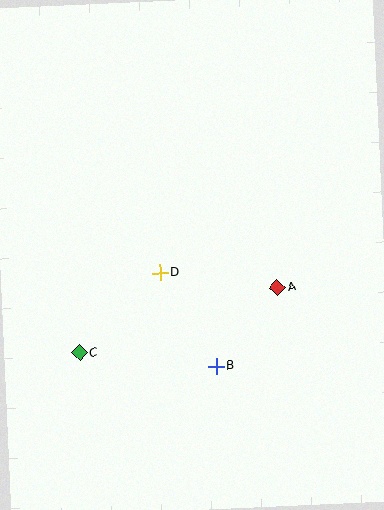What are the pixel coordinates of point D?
Point D is at (160, 273).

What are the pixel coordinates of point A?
Point A is at (277, 288).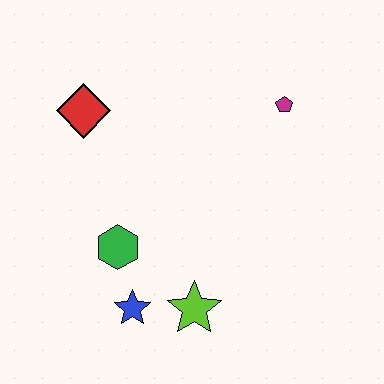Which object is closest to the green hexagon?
The blue star is closest to the green hexagon.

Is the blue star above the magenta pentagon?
No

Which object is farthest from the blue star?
The magenta pentagon is farthest from the blue star.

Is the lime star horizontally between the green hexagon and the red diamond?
No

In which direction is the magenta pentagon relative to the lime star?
The magenta pentagon is above the lime star.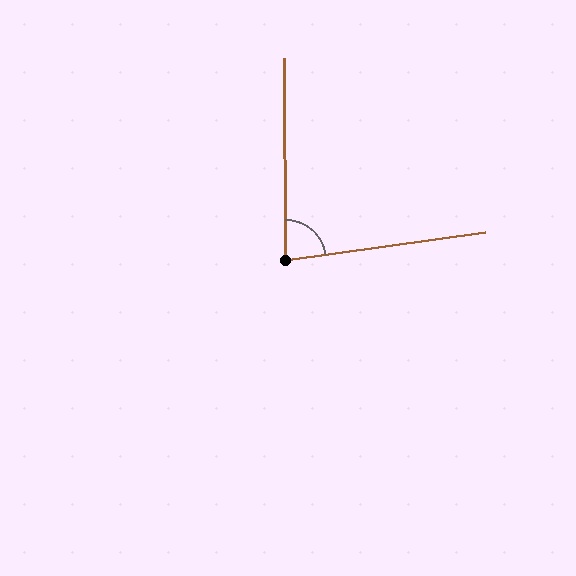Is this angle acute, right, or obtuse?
It is acute.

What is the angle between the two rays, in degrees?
Approximately 82 degrees.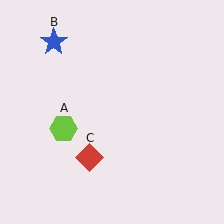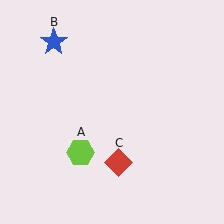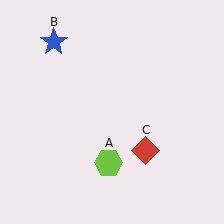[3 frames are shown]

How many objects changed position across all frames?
2 objects changed position: lime hexagon (object A), red diamond (object C).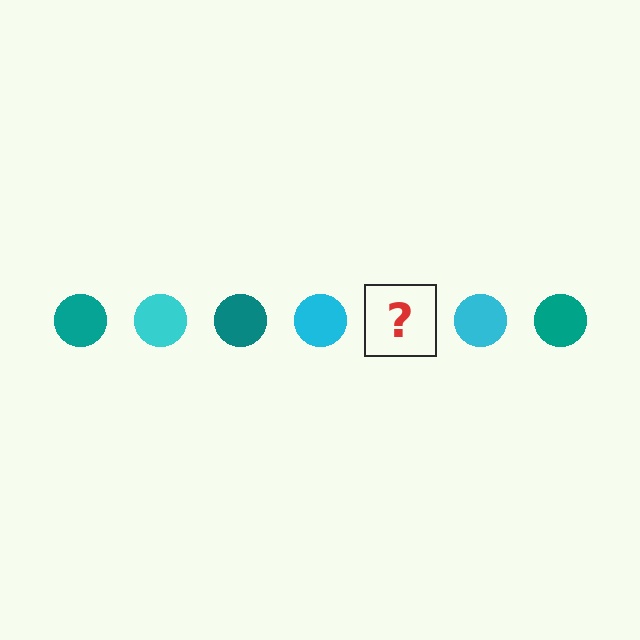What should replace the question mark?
The question mark should be replaced with a teal circle.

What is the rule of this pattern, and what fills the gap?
The rule is that the pattern cycles through teal, cyan circles. The gap should be filled with a teal circle.